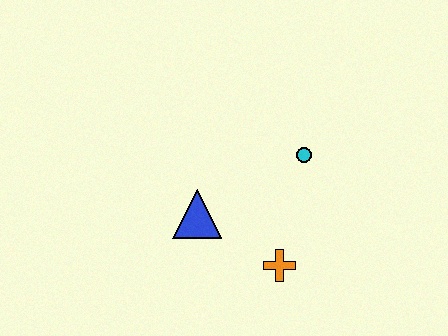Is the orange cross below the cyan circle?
Yes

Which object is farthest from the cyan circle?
The blue triangle is farthest from the cyan circle.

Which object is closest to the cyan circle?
The orange cross is closest to the cyan circle.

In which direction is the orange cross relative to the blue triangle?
The orange cross is to the right of the blue triangle.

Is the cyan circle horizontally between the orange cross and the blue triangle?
No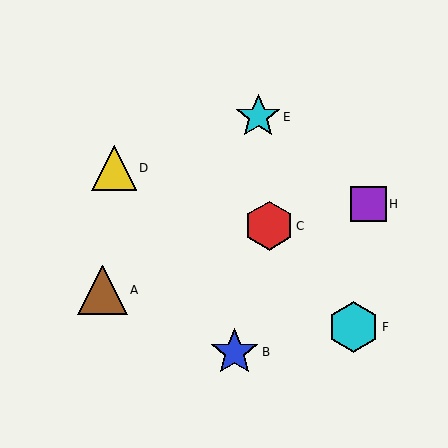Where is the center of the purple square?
The center of the purple square is at (369, 204).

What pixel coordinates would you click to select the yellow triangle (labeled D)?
Click at (114, 168) to select the yellow triangle D.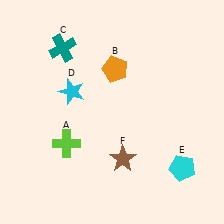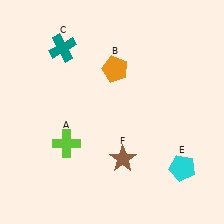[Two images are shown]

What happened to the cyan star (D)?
The cyan star (D) was removed in Image 2. It was in the top-left area of Image 1.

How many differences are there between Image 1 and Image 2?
There is 1 difference between the two images.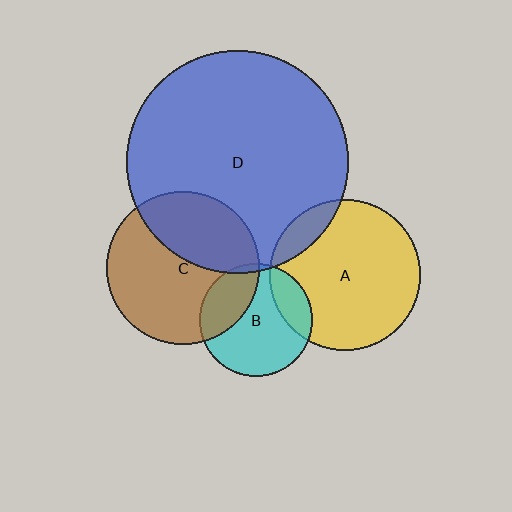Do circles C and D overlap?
Yes.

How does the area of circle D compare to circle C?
Approximately 2.1 times.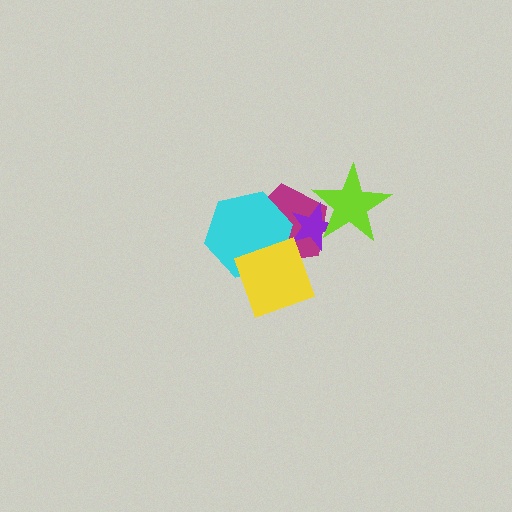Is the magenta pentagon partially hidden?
Yes, it is partially covered by another shape.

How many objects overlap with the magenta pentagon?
4 objects overlap with the magenta pentagon.